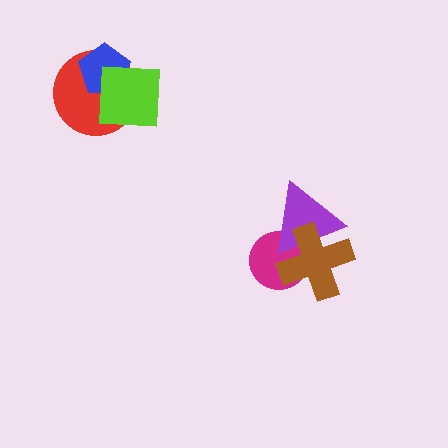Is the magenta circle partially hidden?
Yes, it is partially covered by another shape.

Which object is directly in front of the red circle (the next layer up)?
The blue pentagon is directly in front of the red circle.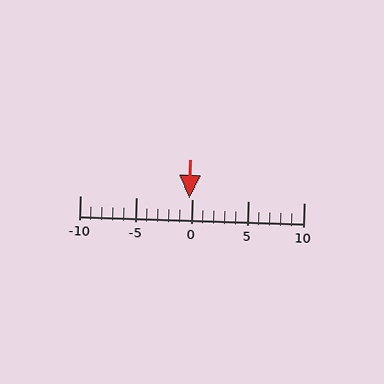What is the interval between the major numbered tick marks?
The major tick marks are spaced 5 units apart.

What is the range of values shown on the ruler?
The ruler shows values from -10 to 10.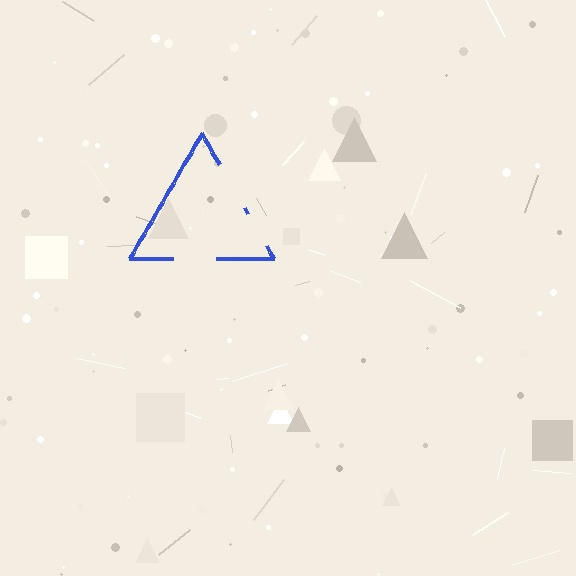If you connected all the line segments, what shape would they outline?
They would outline a triangle.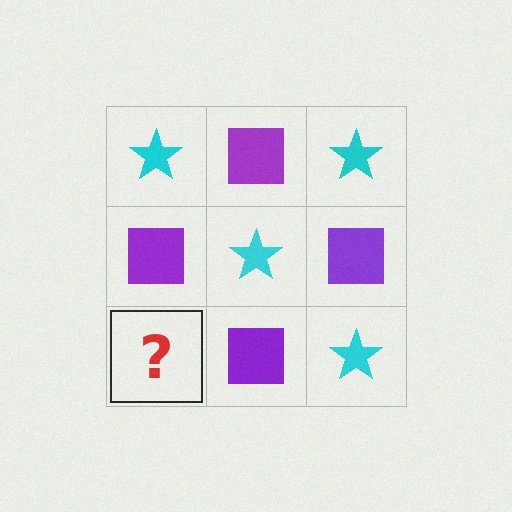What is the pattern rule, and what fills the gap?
The rule is that it alternates cyan star and purple square in a checkerboard pattern. The gap should be filled with a cyan star.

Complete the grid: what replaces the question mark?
The question mark should be replaced with a cyan star.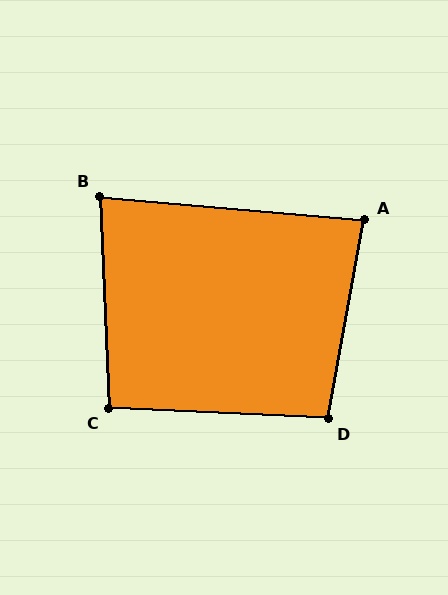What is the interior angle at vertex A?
Approximately 85 degrees (approximately right).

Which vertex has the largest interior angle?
D, at approximately 97 degrees.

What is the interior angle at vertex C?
Approximately 95 degrees (approximately right).